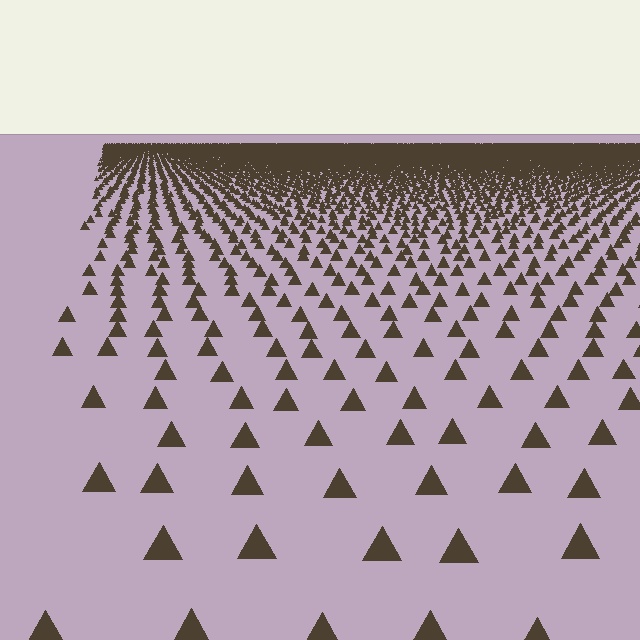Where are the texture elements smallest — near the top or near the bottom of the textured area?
Near the top.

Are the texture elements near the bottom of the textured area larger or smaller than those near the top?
Larger. Near the bottom, elements are closer to the viewer and appear at a bigger on-screen size.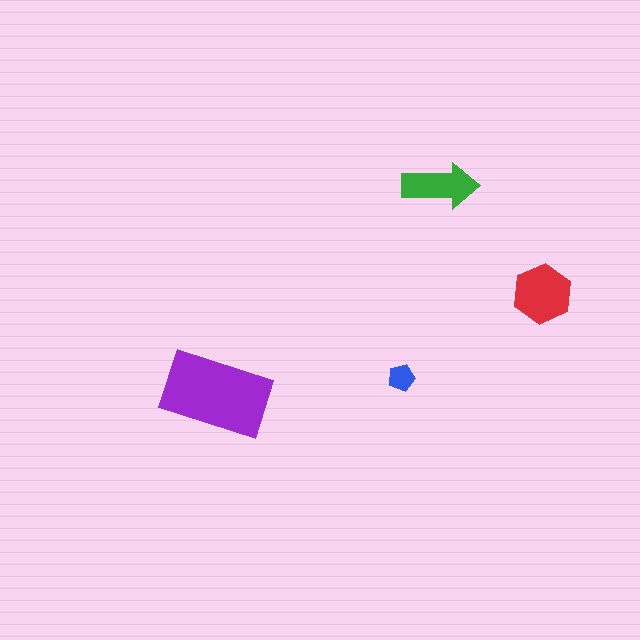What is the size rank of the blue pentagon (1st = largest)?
4th.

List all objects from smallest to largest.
The blue pentagon, the green arrow, the red hexagon, the purple rectangle.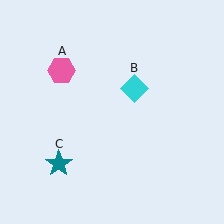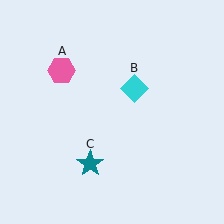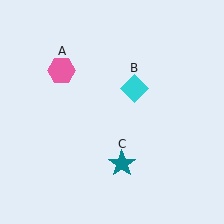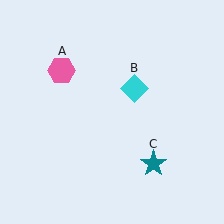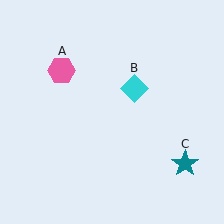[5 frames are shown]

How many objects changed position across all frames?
1 object changed position: teal star (object C).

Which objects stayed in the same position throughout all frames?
Pink hexagon (object A) and cyan diamond (object B) remained stationary.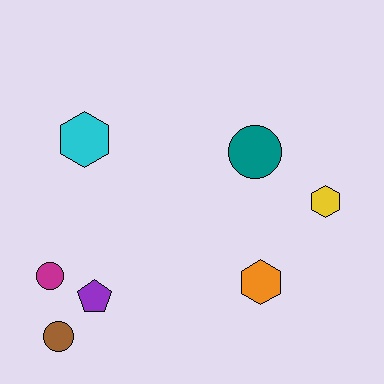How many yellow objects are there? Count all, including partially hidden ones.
There is 1 yellow object.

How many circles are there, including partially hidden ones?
There are 3 circles.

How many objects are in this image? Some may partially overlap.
There are 7 objects.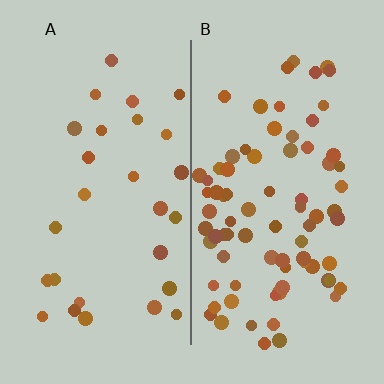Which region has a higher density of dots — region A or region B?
B (the right).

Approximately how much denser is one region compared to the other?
Approximately 2.9× — region B over region A.